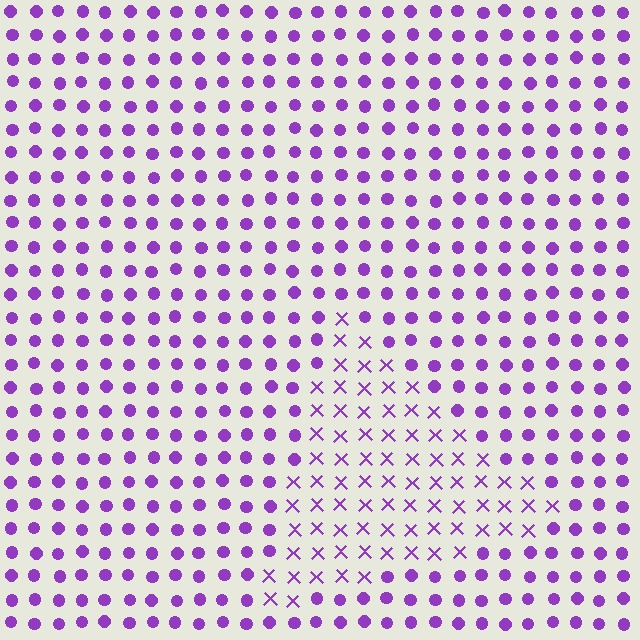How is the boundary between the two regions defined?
The boundary is defined by a change in element shape: X marks inside vs. circles outside. All elements share the same color and spacing.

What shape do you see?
I see a triangle.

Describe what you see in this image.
The image is filled with small purple elements arranged in a uniform grid. A triangle-shaped region contains X marks, while the surrounding area contains circles. The boundary is defined purely by the change in element shape.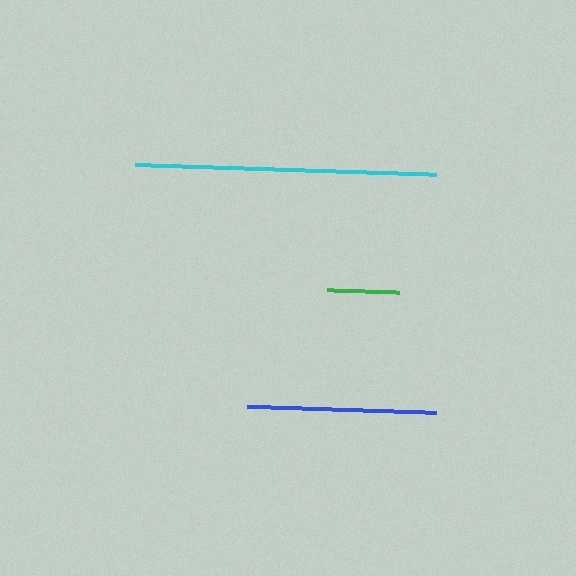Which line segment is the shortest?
The green line is the shortest at approximately 72 pixels.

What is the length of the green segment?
The green segment is approximately 72 pixels long.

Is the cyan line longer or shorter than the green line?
The cyan line is longer than the green line.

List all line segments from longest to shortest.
From longest to shortest: cyan, blue, green.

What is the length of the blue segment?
The blue segment is approximately 189 pixels long.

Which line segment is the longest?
The cyan line is the longest at approximately 301 pixels.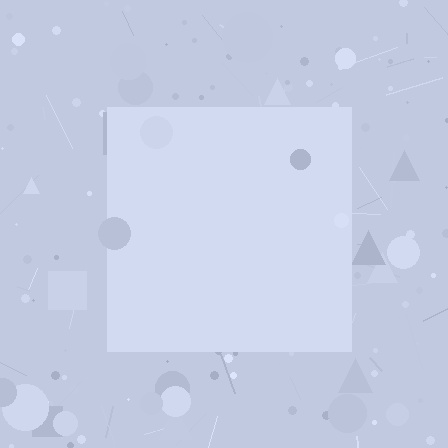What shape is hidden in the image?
A square is hidden in the image.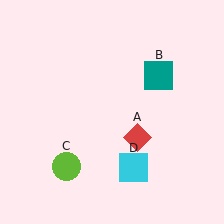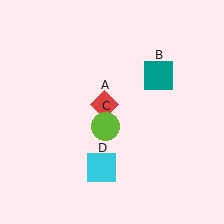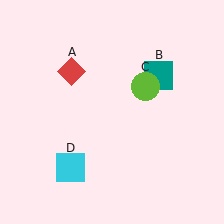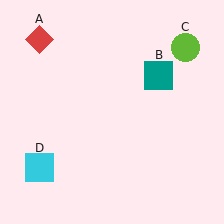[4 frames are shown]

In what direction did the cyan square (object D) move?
The cyan square (object D) moved left.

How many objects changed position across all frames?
3 objects changed position: red diamond (object A), lime circle (object C), cyan square (object D).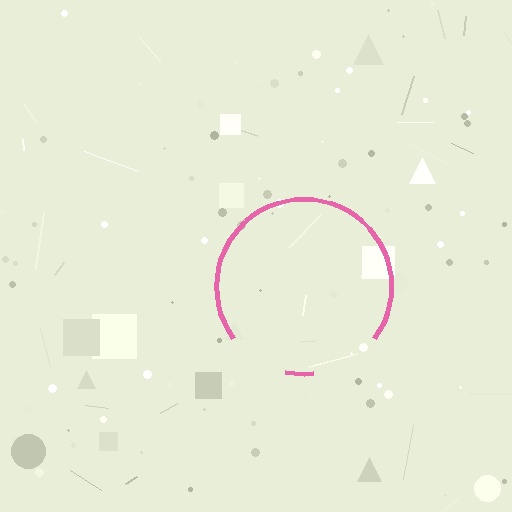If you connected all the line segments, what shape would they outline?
They would outline a circle.